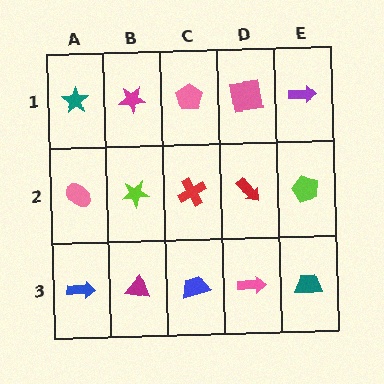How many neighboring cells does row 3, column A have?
2.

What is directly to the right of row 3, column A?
A magenta triangle.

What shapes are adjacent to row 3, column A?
A pink ellipse (row 2, column A), a magenta triangle (row 3, column B).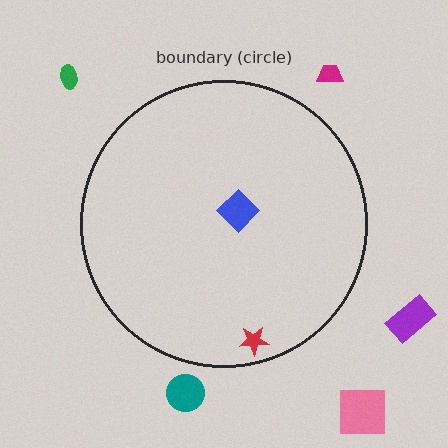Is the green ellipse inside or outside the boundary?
Outside.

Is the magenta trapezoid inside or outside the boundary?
Outside.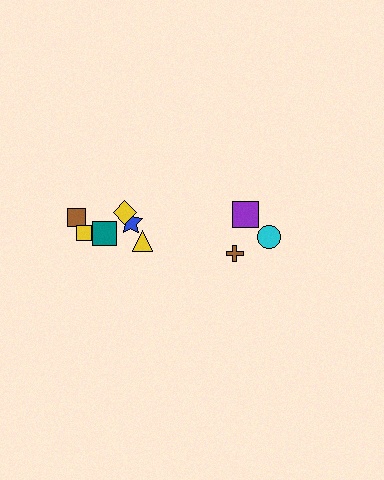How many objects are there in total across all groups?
There are 10 objects.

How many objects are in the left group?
There are 6 objects.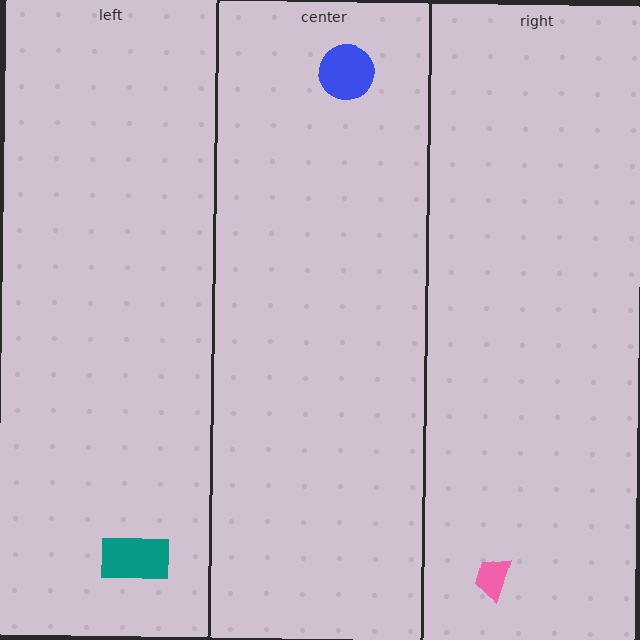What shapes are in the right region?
The pink trapezoid.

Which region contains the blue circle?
The center region.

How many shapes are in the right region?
1.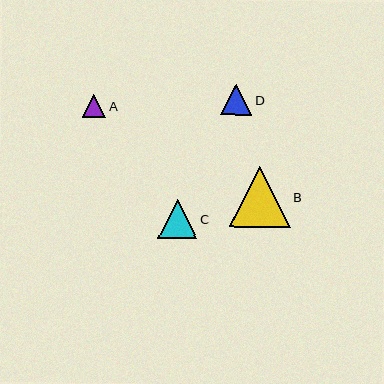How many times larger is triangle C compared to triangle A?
Triangle C is approximately 1.6 times the size of triangle A.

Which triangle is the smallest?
Triangle A is the smallest with a size of approximately 24 pixels.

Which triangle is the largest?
Triangle B is the largest with a size of approximately 61 pixels.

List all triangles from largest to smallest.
From largest to smallest: B, C, D, A.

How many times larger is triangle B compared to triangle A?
Triangle B is approximately 2.6 times the size of triangle A.